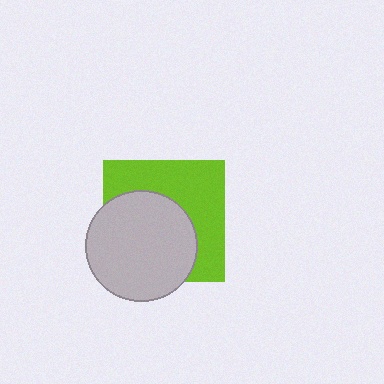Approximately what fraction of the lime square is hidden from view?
Roughly 51% of the lime square is hidden behind the light gray circle.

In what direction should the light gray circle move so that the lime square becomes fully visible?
The light gray circle should move toward the lower-left. That is the shortest direction to clear the overlap and leave the lime square fully visible.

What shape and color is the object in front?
The object in front is a light gray circle.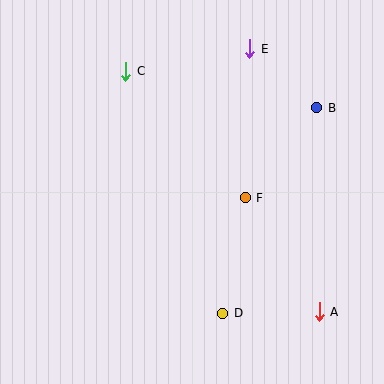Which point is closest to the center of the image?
Point F at (245, 198) is closest to the center.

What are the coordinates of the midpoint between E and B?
The midpoint between E and B is at (283, 78).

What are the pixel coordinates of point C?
Point C is at (126, 71).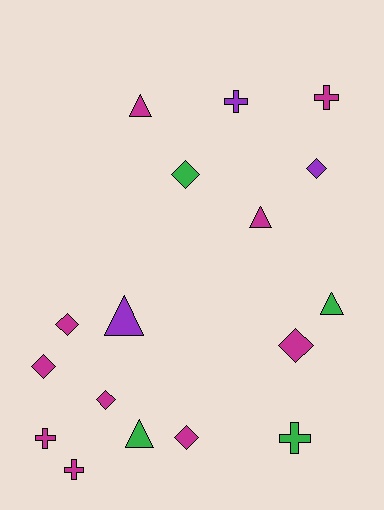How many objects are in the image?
There are 17 objects.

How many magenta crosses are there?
There are 3 magenta crosses.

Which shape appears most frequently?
Diamond, with 7 objects.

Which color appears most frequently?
Magenta, with 10 objects.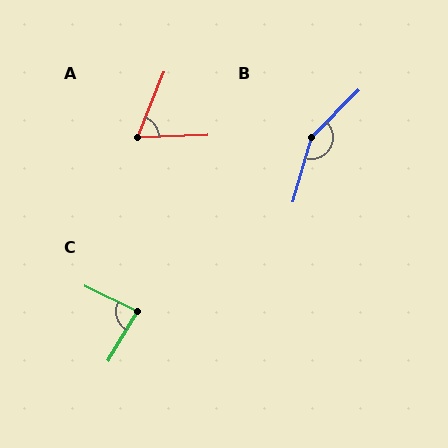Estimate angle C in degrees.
Approximately 85 degrees.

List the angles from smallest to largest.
A (66°), C (85°), B (150°).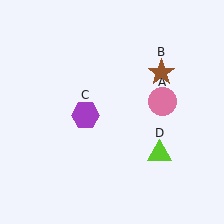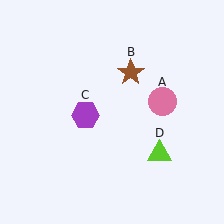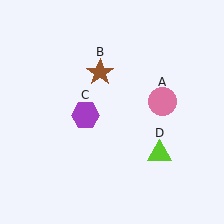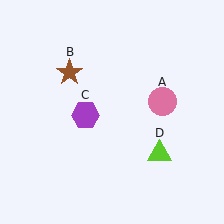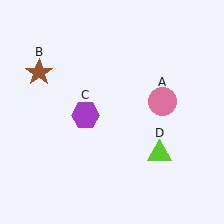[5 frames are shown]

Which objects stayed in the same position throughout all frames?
Pink circle (object A) and purple hexagon (object C) and lime triangle (object D) remained stationary.